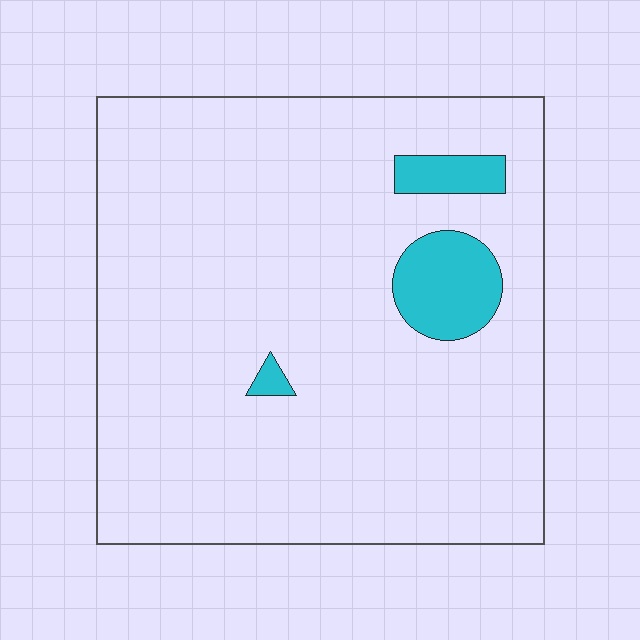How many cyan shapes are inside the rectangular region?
3.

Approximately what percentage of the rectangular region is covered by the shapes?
Approximately 10%.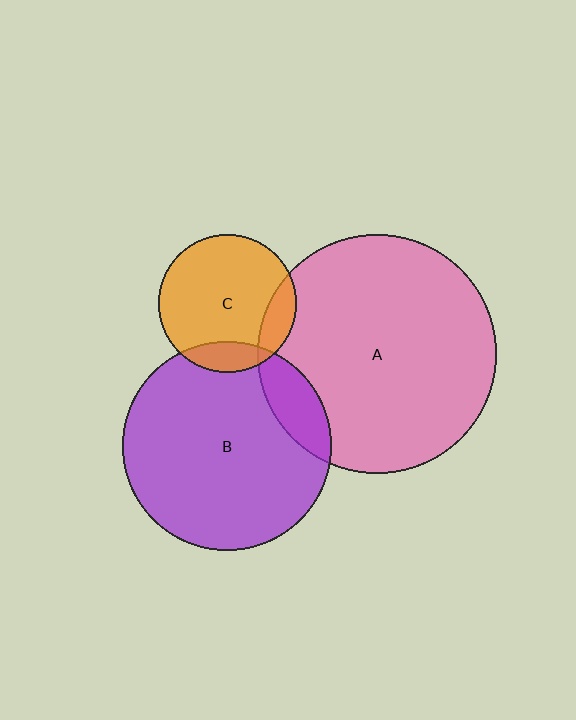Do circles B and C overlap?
Yes.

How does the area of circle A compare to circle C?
Approximately 3.0 times.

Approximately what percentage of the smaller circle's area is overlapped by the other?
Approximately 15%.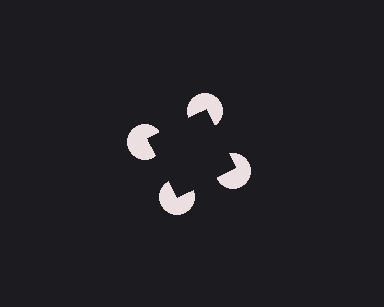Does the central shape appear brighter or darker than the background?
It typically appears slightly darker than the background, even though no actual brightness change is drawn.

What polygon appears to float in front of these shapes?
An illusory square — its edges are inferred from the aligned wedge cuts in the pac-man discs, not physically drawn.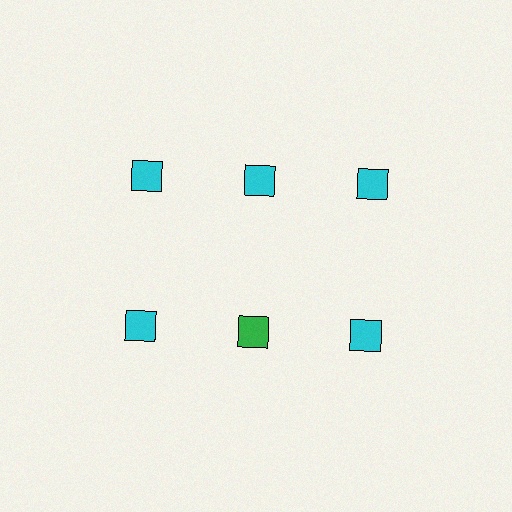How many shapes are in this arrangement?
There are 6 shapes arranged in a grid pattern.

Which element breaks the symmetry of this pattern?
The green square in the second row, second from left column breaks the symmetry. All other shapes are cyan squares.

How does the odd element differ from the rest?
It has a different color: green instead of cyan.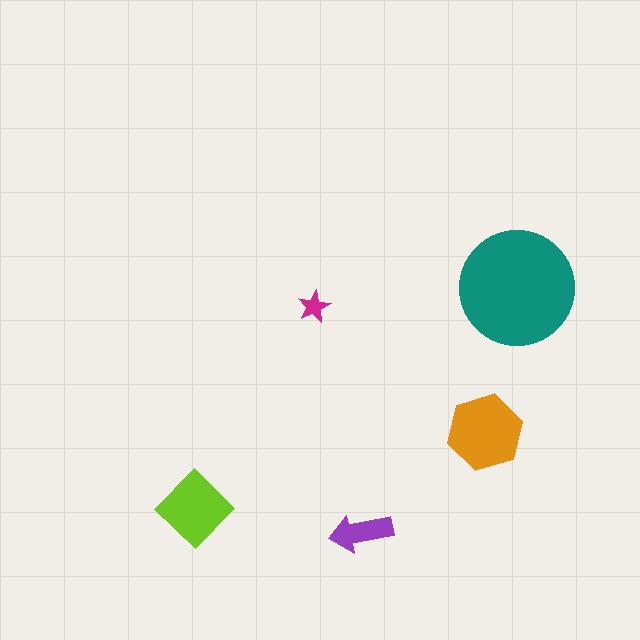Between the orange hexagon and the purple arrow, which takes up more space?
The orange hexagon.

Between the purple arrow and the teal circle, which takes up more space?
The teal circle.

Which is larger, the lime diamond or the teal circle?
The teal circle.